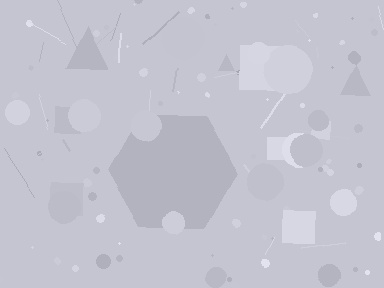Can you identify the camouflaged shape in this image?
The camouflaged shape is a hexagon.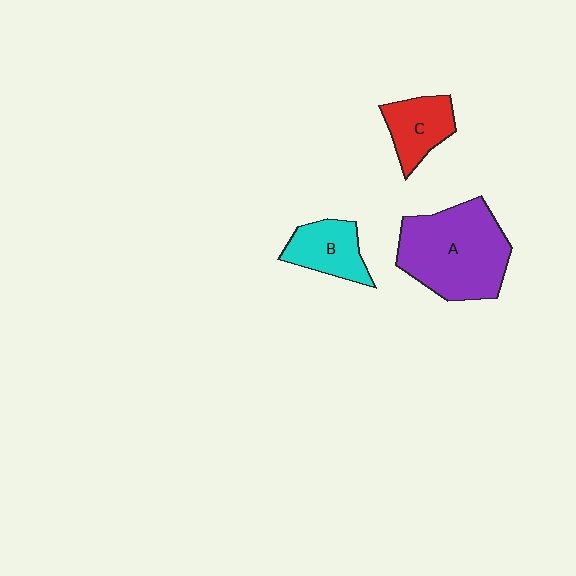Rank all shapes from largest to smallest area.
From largest to smallest: A (purple), B (cyan), C (red).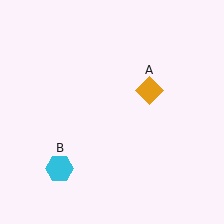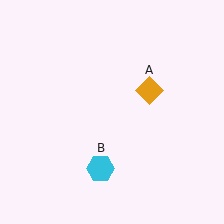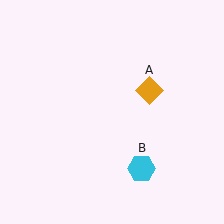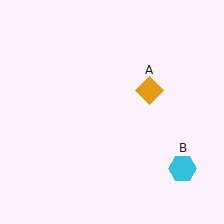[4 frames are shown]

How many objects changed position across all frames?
1 object changed position: cyan hexagon (object B).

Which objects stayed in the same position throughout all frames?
Orange diamond (object A) remained stationary.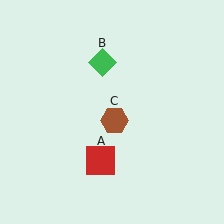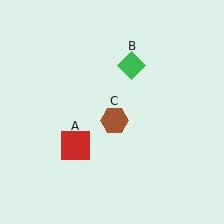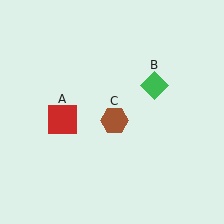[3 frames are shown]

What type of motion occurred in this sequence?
The red square (object A), green diamond (object B) rotated clockwise around the center of the scene.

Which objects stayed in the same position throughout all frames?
Brown hexagon (object C) remained stationary.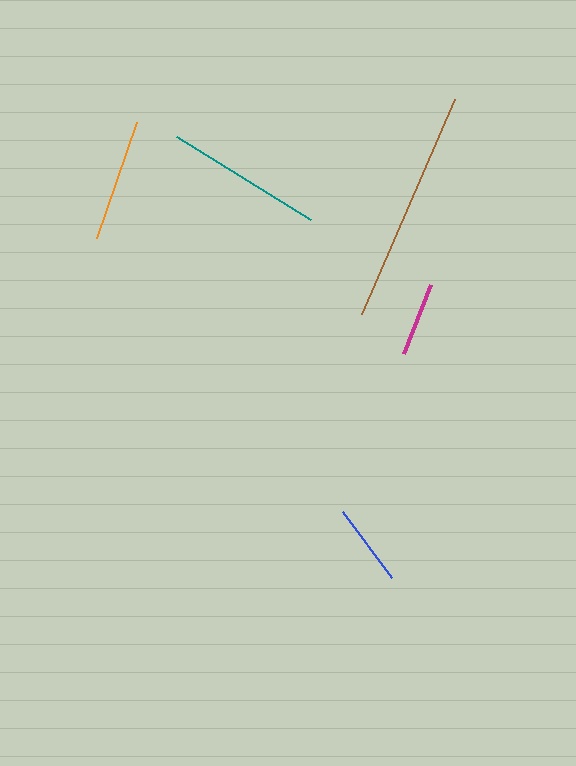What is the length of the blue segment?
The blue segment is approximately 82 pixels long.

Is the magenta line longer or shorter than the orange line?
The orange line is longer than the magenta line.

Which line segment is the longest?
The brown line is the longest at approximately 234 pixels.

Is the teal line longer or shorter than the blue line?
The teal line is longer than the blue line.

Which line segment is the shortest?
The magenta line is the shortest at approximately 74 pixels.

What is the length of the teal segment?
The teal segment is approximately 157 pixels long.